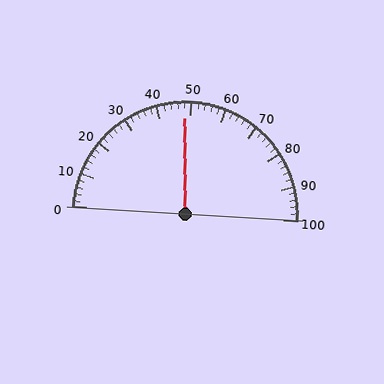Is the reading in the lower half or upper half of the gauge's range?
The reading is in the lower half of the range (0 to 100).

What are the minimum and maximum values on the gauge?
The gauge ranges from 0 to 100.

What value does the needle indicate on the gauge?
The needle indicates approximately 48.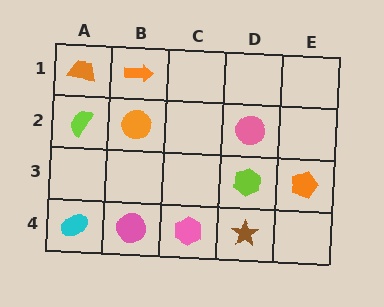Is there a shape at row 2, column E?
No, that cell is empty.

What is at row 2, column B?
An orange circle.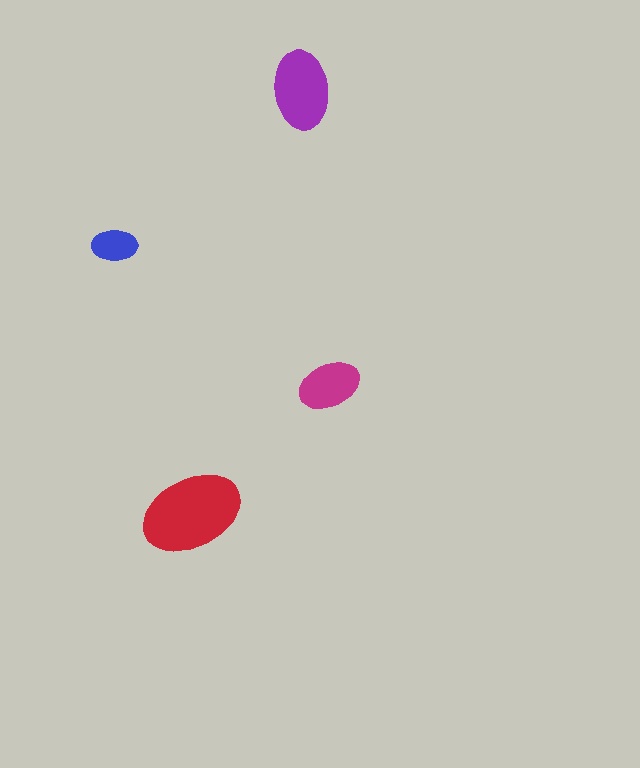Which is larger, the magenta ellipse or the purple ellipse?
The purple one.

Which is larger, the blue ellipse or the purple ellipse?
The purple one.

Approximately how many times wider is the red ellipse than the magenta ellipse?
About 1.5 times wider.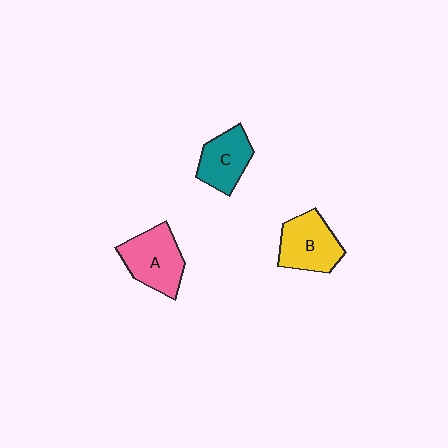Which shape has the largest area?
Shape A (pink).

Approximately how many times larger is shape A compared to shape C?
Approximately 1.2 times.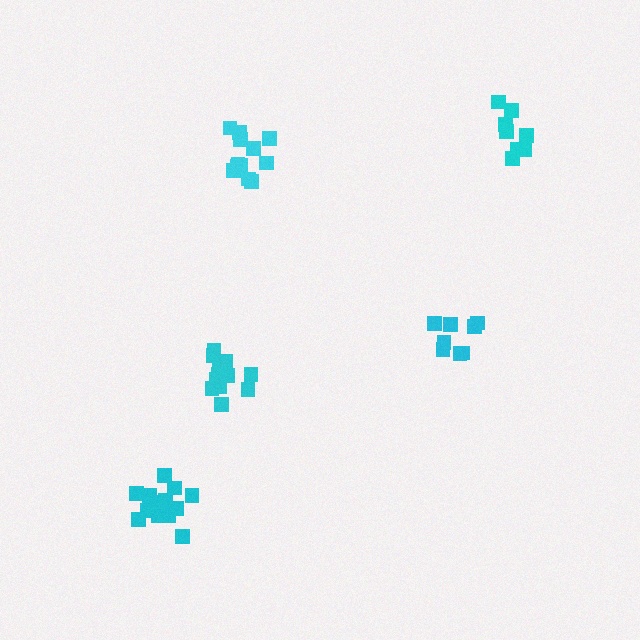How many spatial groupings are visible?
There are 5 spatial groupings.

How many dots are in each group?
Group 1: 13 dots, Group 2: 12 dots, Group 3: 14 dots, Group 4: 8 dots, Group 5: 8 dots (55 total).